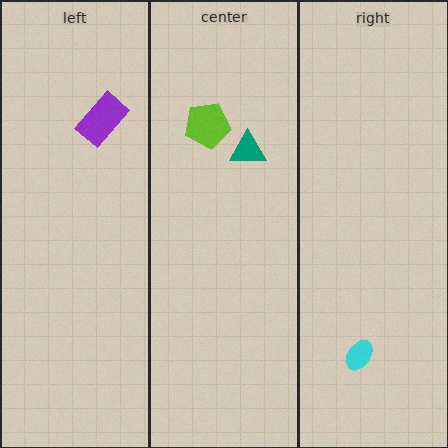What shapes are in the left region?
The purple rectangle.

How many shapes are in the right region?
1.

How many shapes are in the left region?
1.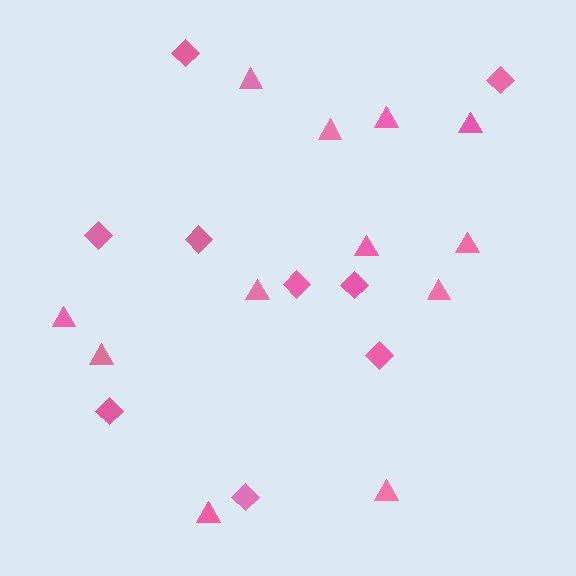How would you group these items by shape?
There are 2 groups: one group of triangles (12) and one group of diamonds (9).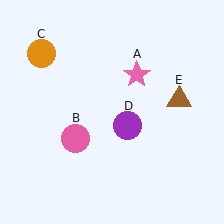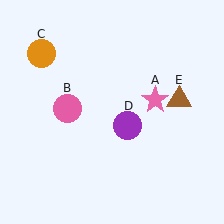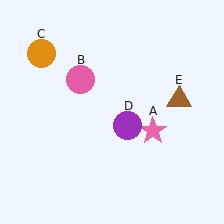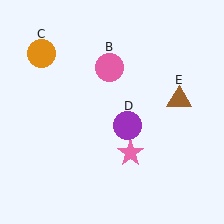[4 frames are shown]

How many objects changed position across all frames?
2 objects changed position: pink star (object A), pink circle (object B).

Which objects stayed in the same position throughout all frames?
Orange circle (object C) and purple circle (object D) and brown triangle (object E) remained stationary.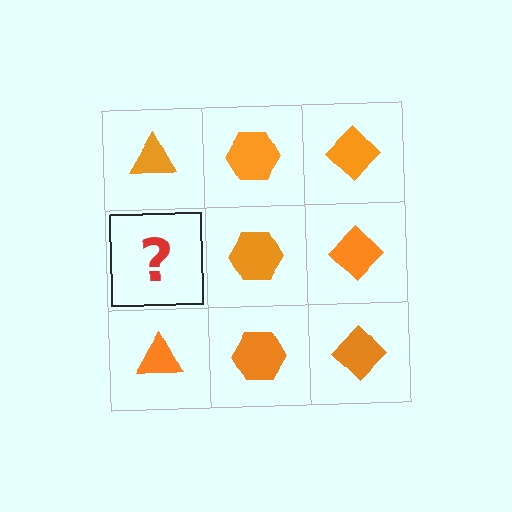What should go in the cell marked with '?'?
The missing cell should contain an orange triangle.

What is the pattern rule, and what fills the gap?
The rule is that each column has a consistent shape. The gap should be filled with an orange triangle.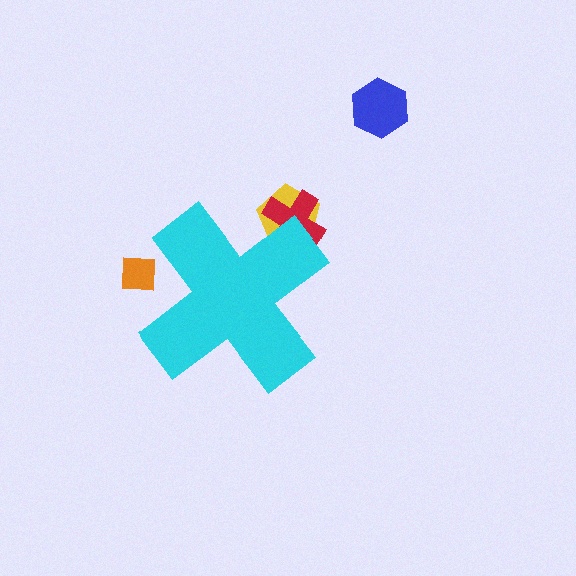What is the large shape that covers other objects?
A cyan cross.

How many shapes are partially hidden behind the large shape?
3 shapes are partially hidden.